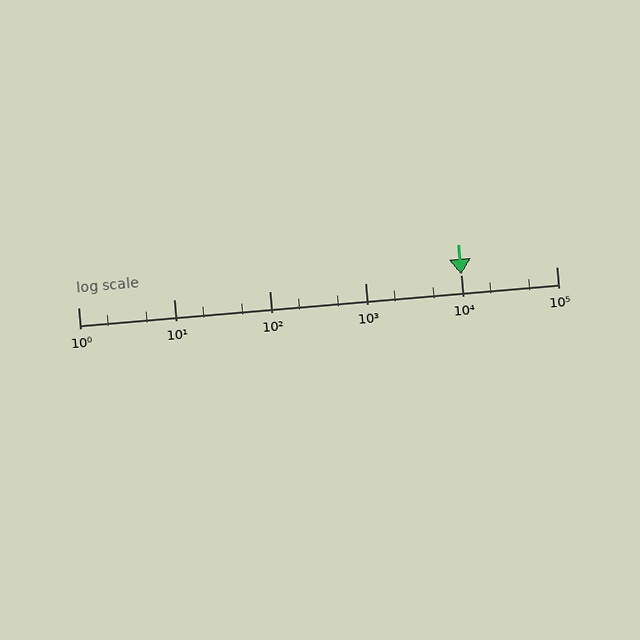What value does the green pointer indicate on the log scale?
The pointer indicates approximately 10000.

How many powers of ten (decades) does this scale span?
The scale spans 5 decades, from 1 to 100000.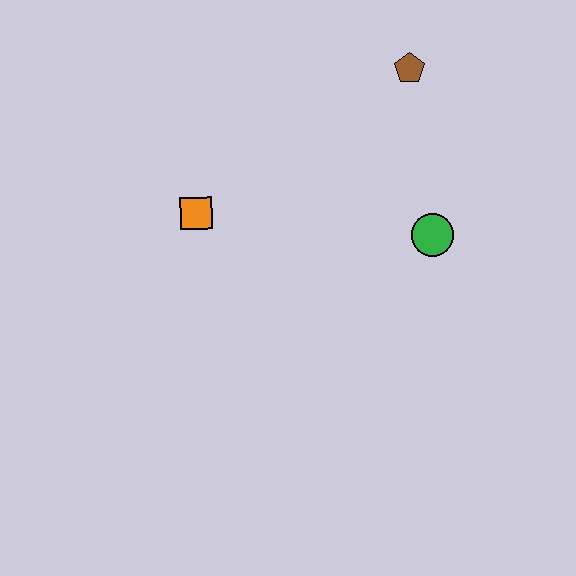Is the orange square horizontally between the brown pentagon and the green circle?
No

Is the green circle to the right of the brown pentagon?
Yes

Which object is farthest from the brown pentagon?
The orange square is farthest from the brown pentagon.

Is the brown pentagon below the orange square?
No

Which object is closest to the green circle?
The brown pentagon is closest to the green circle.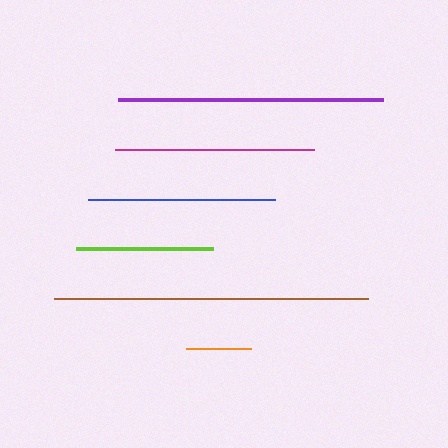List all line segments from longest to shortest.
From longest to shortest: brown, purple, magenta, blue, lime, orange.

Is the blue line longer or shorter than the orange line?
The blue line is longer than the orange line.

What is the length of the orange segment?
The orange segment is approximately 66 pixels long.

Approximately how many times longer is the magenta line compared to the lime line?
The magenta line is approximately 1.5 times the length of the lime line.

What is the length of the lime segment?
The lime segment is approximately 137 pixels long.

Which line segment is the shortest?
The orange line is the shortest at approximately 66 pixels.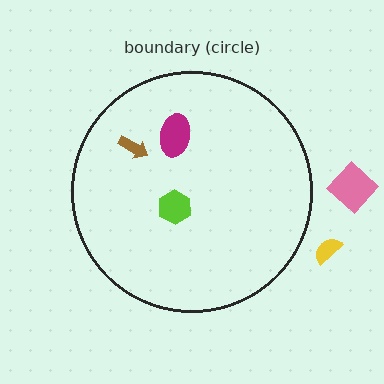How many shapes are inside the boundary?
3 inside, 2 outside.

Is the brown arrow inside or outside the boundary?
Inside.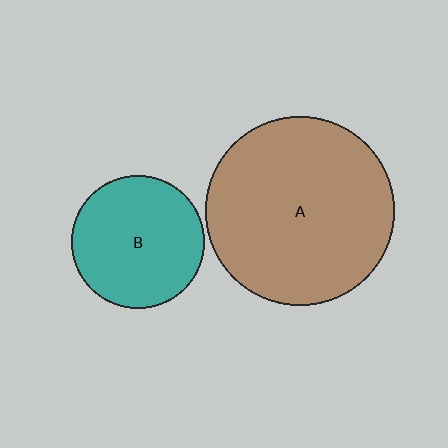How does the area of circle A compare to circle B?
Approximately 2.0 times.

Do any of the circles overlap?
No, none of the circles overlap.